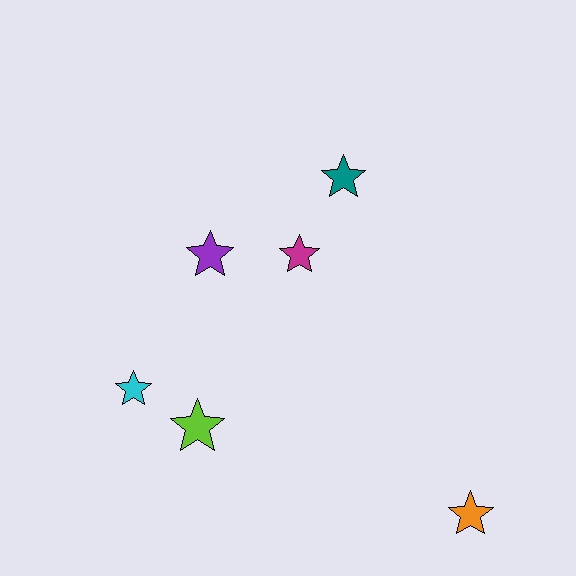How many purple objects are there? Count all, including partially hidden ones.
There is 1 purple object.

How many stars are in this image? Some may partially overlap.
There are 6 stars.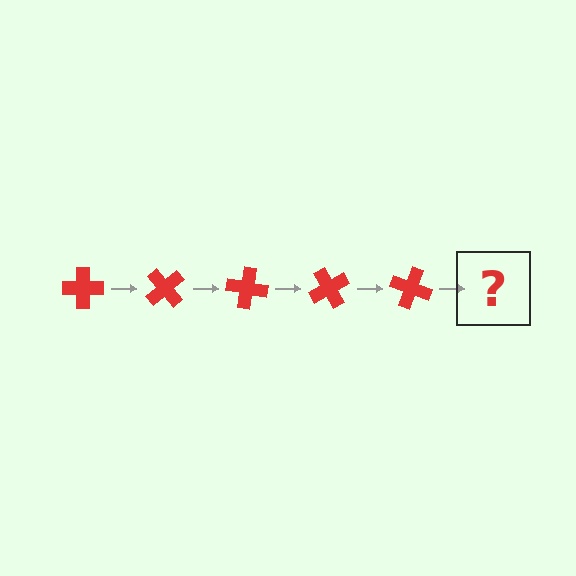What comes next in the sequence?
The next element should be a red cross rotated 250 degrees.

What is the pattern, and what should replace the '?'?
The pattern is that the cross rotates 50 degrees each step. The '?' should be a red cross rotated 250 degrees.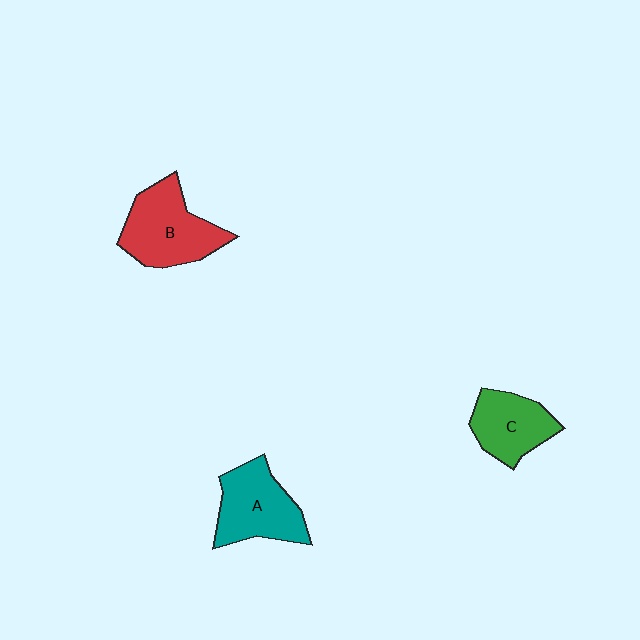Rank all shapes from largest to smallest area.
From largest to smallest: B (red), A (teal), C (green).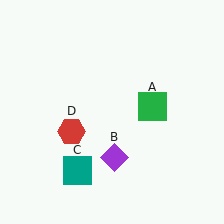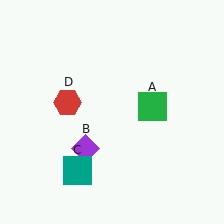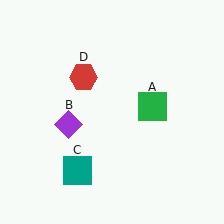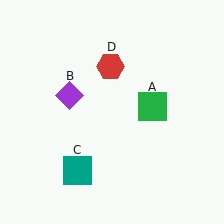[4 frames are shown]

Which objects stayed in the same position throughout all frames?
Green square (object A) and teal square (object C) remained stationary.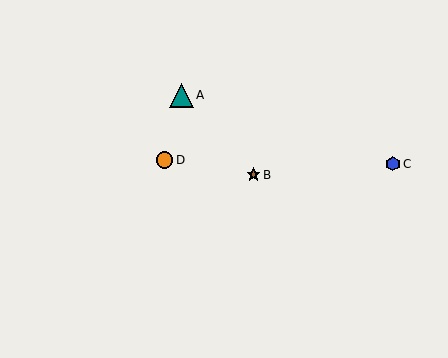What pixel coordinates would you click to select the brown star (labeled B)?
Click at (253, 175) to select the brown star B.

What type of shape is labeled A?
Shape A is a teal triangle.